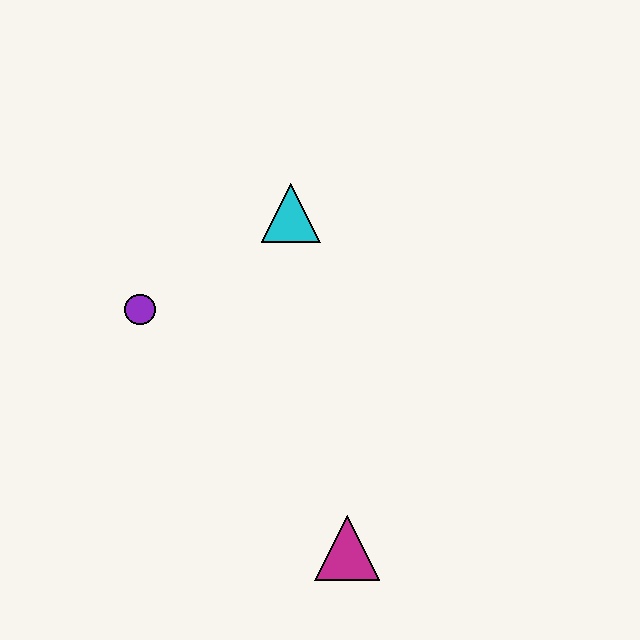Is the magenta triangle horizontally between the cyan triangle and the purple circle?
No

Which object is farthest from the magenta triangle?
The cyan triangle is farthest from the magenta triangle.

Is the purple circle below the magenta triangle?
No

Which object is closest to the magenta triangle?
The purple circle is closest to the magenta triangle.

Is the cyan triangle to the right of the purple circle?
Yes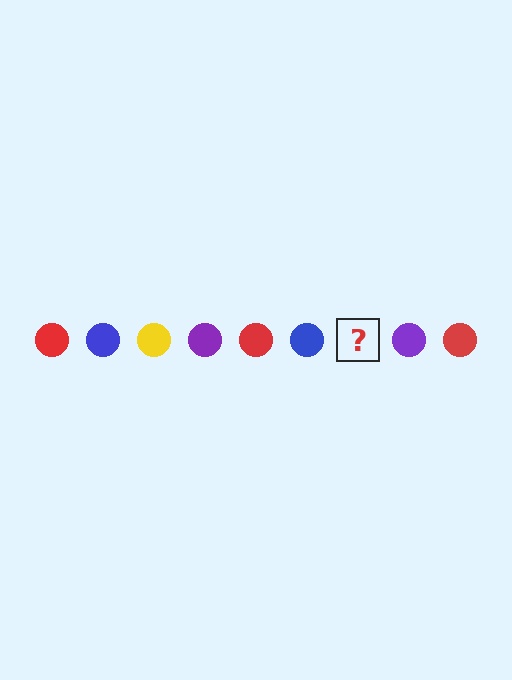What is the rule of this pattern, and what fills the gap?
The rule is that the pattern cycles through red, blue, yellow, purple circles. The gap should be filled with a yellow circle.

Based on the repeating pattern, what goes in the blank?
The blank should be a yellow circle.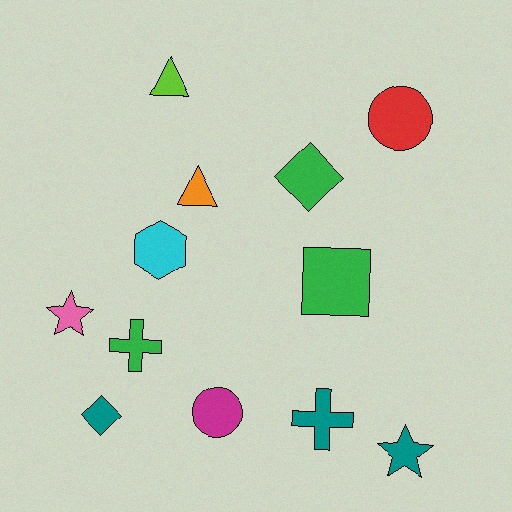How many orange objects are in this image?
There is 1 orange object.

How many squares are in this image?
There is 1 square.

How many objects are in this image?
There are 12 objects.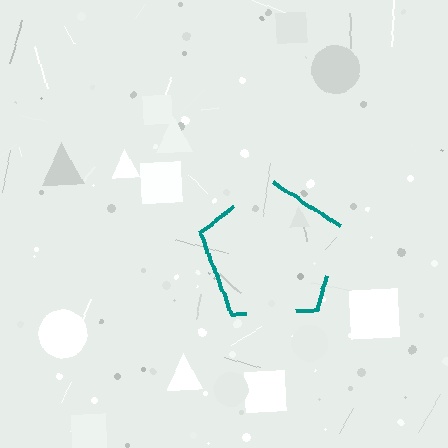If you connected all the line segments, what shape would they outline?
They would outline a pentagon.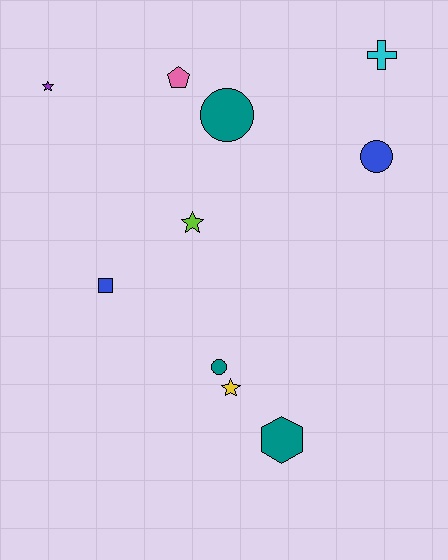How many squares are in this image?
There is 1 square.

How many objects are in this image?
There are 10 objects.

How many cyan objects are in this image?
There is 1 cyan object.